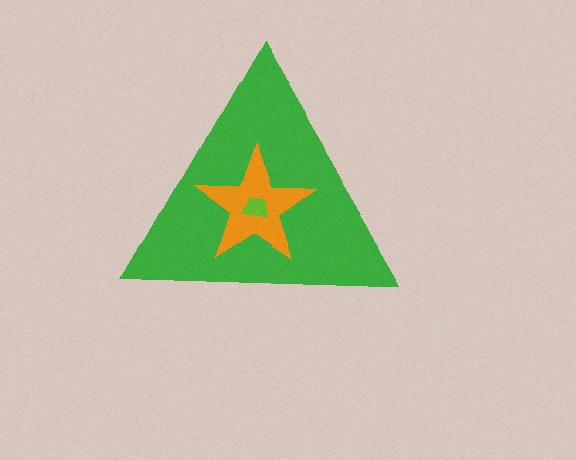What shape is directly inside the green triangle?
The orange star.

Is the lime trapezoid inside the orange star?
Yes.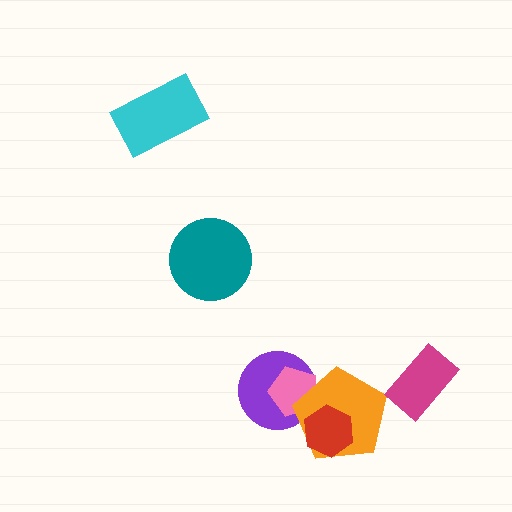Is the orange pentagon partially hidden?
Yes, it is partially covered by another shape.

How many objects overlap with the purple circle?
2 objects overlap with the purple circle.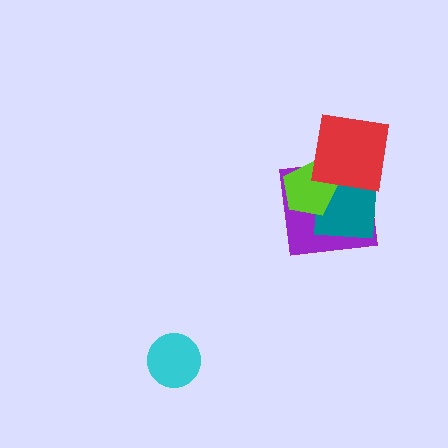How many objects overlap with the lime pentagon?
3 objects overlap with the lime pentagon.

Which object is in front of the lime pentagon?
The red square is in front of the lime pentagon.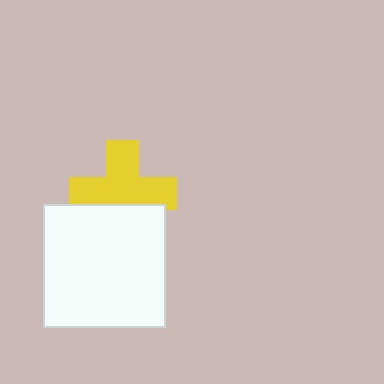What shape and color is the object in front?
The object in front is a white square.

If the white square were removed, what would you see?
You would see the complete yellow cross.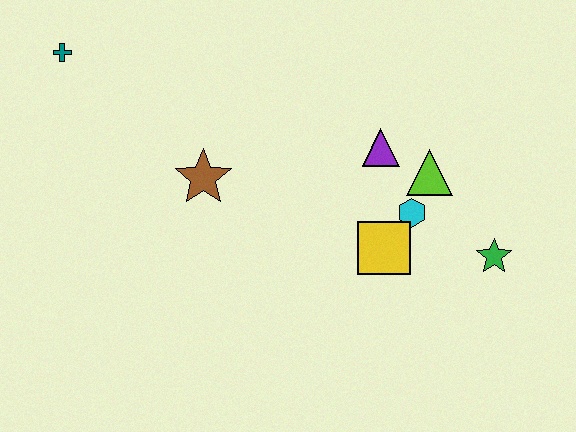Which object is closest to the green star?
The cyan hexagon is closest to the green star.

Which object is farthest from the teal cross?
The green star is farthest from the teal cross.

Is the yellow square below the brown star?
Yes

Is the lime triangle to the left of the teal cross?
No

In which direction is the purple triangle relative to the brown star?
The purple triangle is to the right of the brown star.